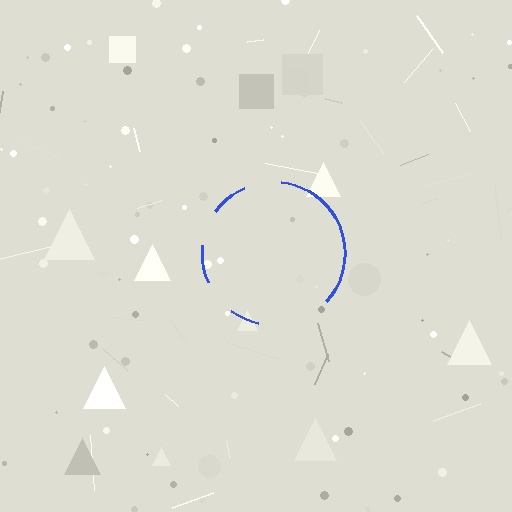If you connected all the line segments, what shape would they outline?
They would outline a circle.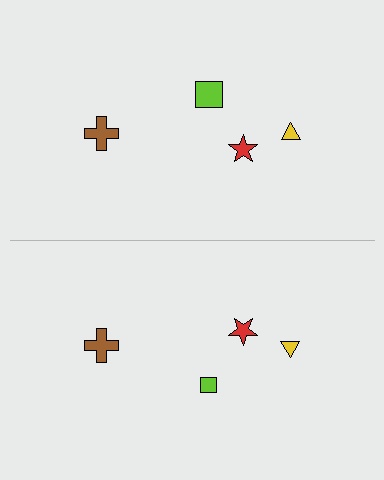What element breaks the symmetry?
The lime square on the bottom side has a different size than its mirror counterpart.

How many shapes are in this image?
There are 8 shapes in this image.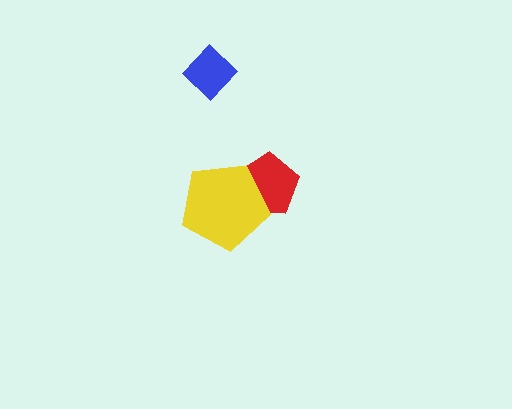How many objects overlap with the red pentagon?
1 object overlaps with the red pentagon.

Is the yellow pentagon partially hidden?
No, no other shape covers it.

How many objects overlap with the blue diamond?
0 objects overlap with the blue diamond.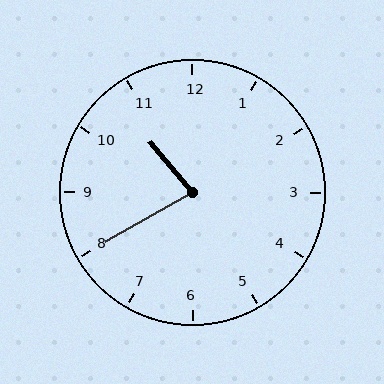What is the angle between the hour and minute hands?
Approximately 80 degrees.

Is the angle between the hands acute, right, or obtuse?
It is acute.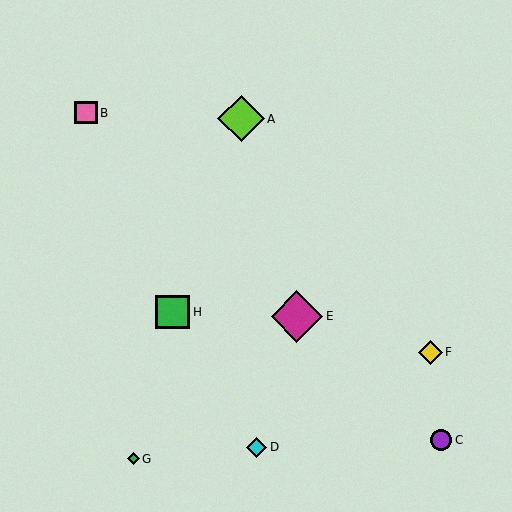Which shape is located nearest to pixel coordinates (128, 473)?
The green diamond (labeled G) at (133, 459) is nearest to that location.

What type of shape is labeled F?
Shape F is a yellow diamond.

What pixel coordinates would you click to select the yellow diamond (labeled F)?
Click at (431, 352) to select the yellow diamond F.